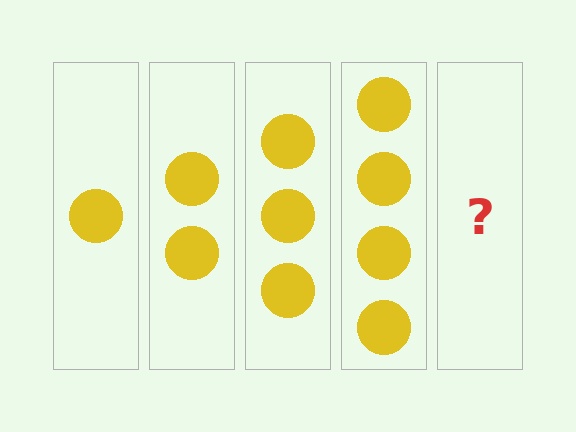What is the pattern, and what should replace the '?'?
The pattern is that each step adds one more circle. The '?' should be 5 circles.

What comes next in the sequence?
The next element should be 5 circles.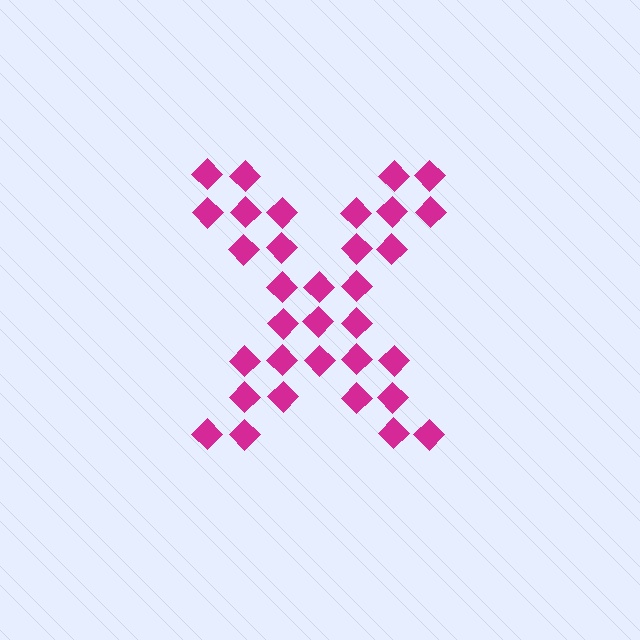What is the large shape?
The large shape is the letter X.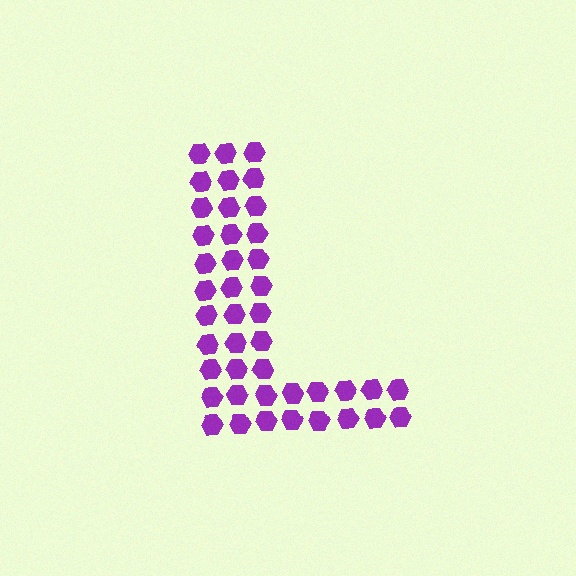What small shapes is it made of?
It is made of small hexagons.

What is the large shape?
The large shape is the letter L.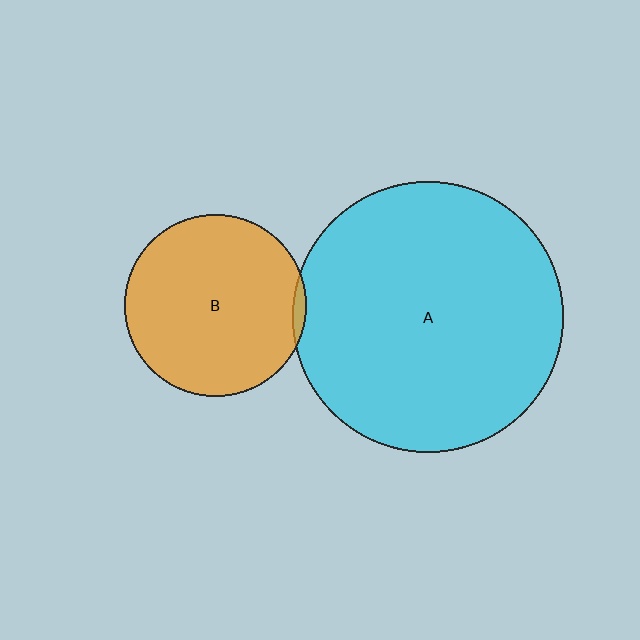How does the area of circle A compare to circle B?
Approximately 2.2 times.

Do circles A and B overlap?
Yes.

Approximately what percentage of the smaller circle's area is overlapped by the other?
Approximately 5%.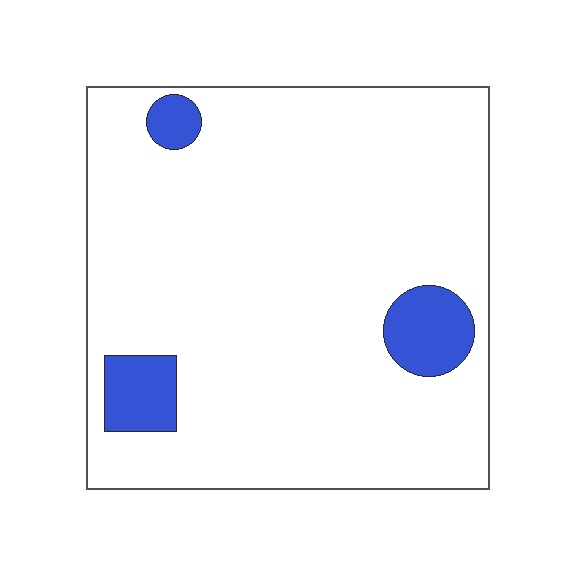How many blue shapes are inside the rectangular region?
3.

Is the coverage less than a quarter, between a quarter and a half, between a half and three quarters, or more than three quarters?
Less than a quarter.